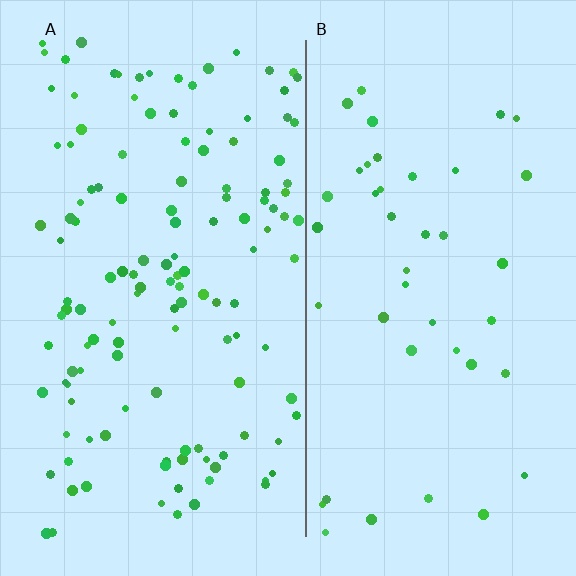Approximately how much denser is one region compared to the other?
Approximately 3.1× — region A over region B.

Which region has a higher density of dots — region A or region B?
A (the left).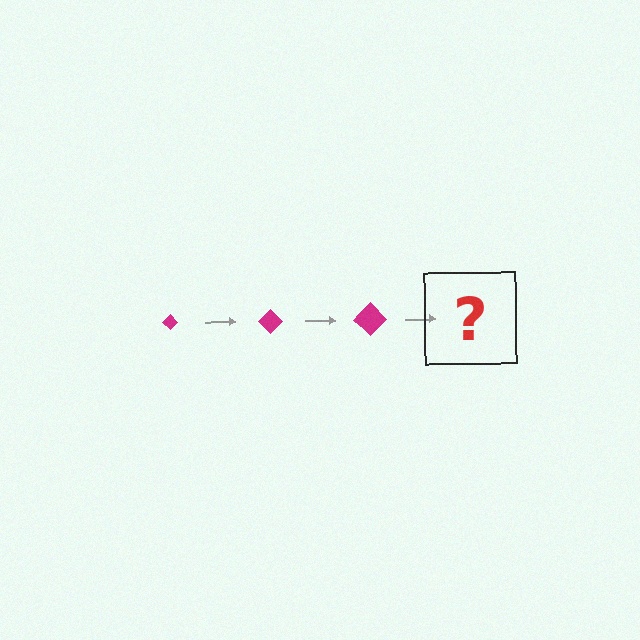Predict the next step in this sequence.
The next step is a magenta diamond, larger than the previous one.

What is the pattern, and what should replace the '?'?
The pattern is that the diamond gets progressively larger each step. The '?' should be a magenta diamond, larger than the previous one.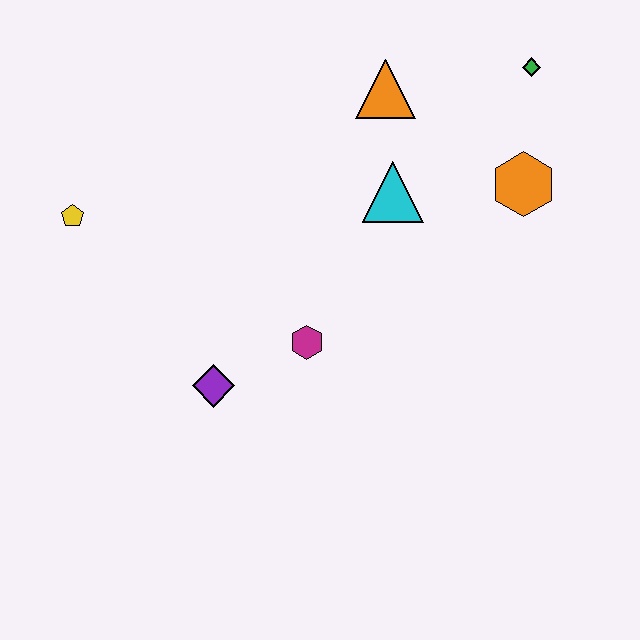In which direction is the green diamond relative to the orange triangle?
The green diamond is to the right of the orange triangle.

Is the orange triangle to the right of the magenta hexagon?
Yes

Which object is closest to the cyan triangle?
The orange triangle is closest to the cyan triangle.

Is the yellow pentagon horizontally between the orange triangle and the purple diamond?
No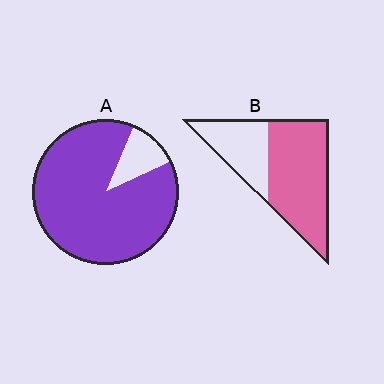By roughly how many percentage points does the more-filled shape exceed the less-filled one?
By roughly 25 percentage points (A over B).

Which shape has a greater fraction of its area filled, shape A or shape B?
Shape A.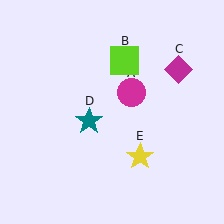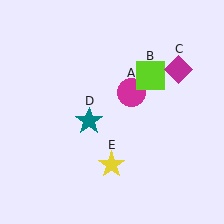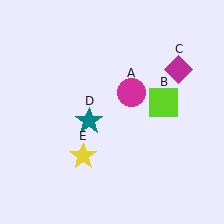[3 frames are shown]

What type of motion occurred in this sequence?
The lime square (object B), yellow star (object E) rotated clockwise around the center of the scene.